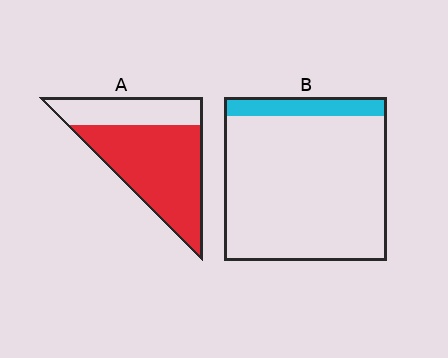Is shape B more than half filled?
No.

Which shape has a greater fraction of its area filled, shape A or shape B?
Shape A.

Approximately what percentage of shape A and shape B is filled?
A is approximately 70% and B is approximately 10%.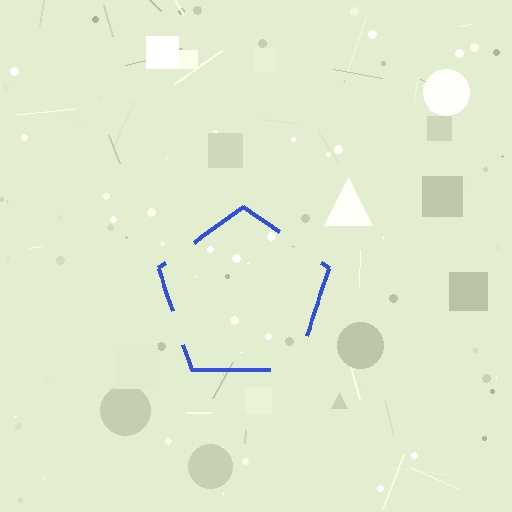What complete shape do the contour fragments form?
The contour fragments form a pentagon.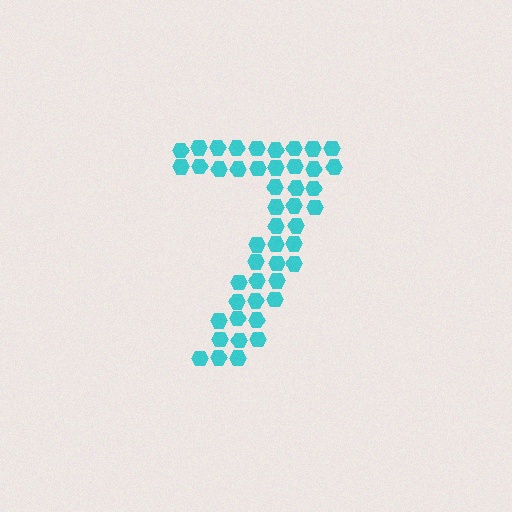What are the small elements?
The small elements are hexagons.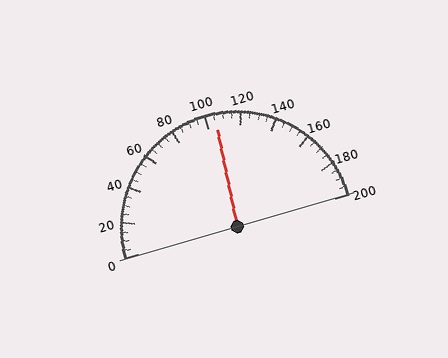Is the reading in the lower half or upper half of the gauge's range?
The reading is in the upper half of the range (0 to 200).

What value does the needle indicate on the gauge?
The needle indicates approximately 105.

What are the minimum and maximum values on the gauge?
The gauge ranges from 0 to 200.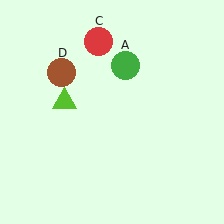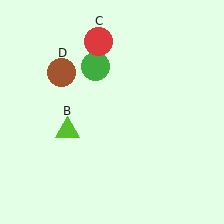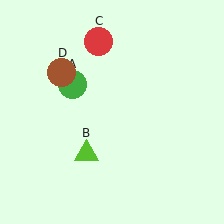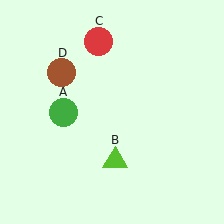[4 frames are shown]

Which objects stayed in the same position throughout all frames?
Red circle (object C) and brown circle (object D) remained stationary.